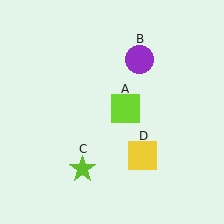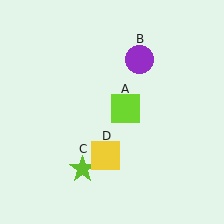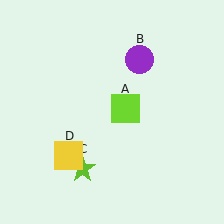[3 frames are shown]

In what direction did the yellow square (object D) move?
The yellow square (object D) moved left.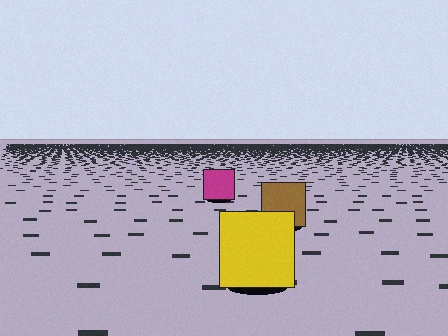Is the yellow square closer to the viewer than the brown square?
Yes. The yellow square is closer — you can tell from the texture gradient: the ground texture is coarser near it.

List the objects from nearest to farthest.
From nearest to farthest: the yellow square, the brown square, the magenta square.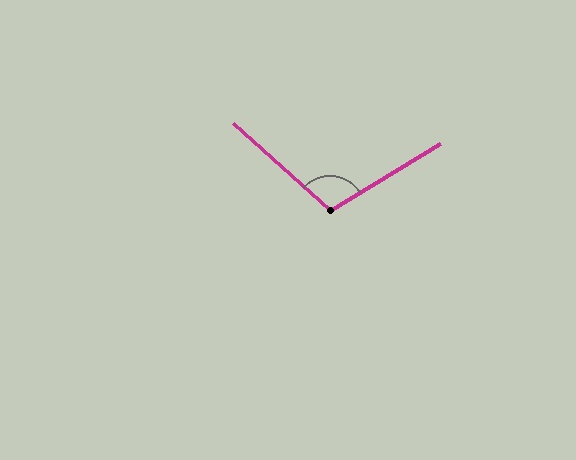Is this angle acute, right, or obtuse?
It is obtuse.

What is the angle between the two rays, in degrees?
Approximately 107 degrees.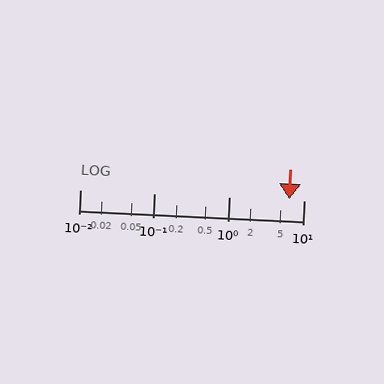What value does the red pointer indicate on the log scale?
The pointer indicates approximately 6.3.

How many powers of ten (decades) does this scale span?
The scale spans 3 decades, from 0.01 to 10.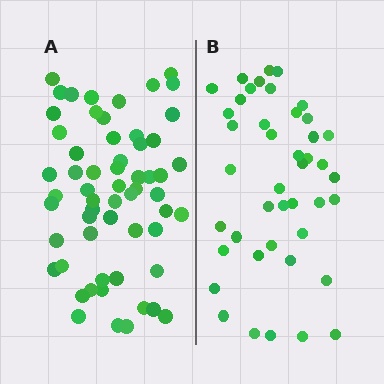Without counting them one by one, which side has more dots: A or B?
Region A (the left region) has more dots.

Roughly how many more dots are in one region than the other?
Region A has approximately 15 more dots than region B.